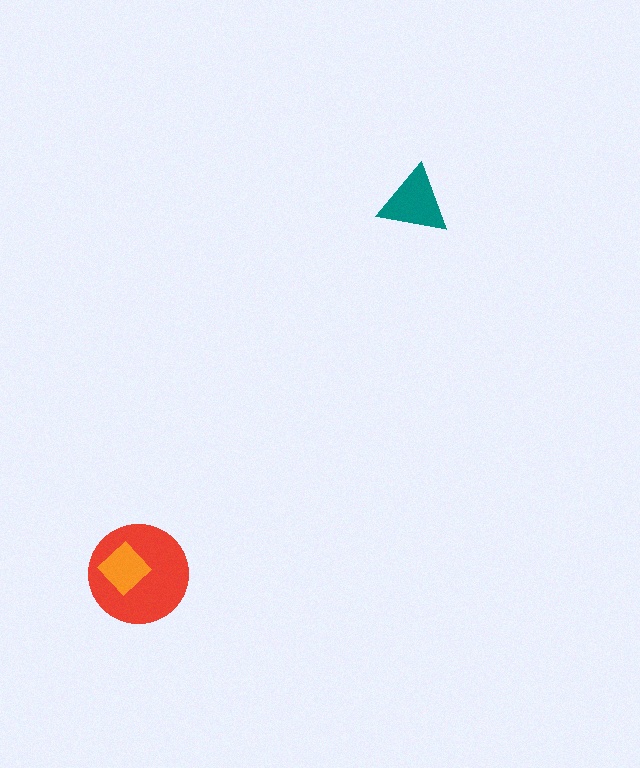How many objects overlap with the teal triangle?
0 objects overlap with the teal triangle.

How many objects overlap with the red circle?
1 object overlaps with the red circle.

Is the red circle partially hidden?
Yes, it is partially covered by another shape.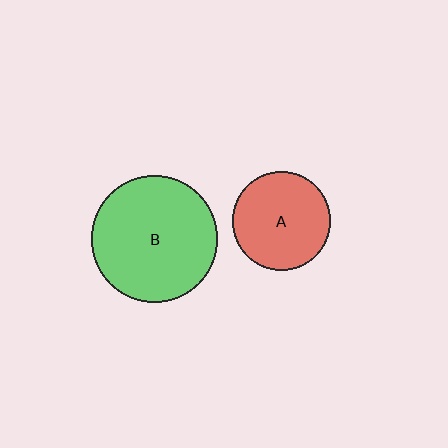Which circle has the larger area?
Circle B (green).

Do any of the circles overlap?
No, none of the circles overlap.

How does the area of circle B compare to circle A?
Approximately 1.7 times.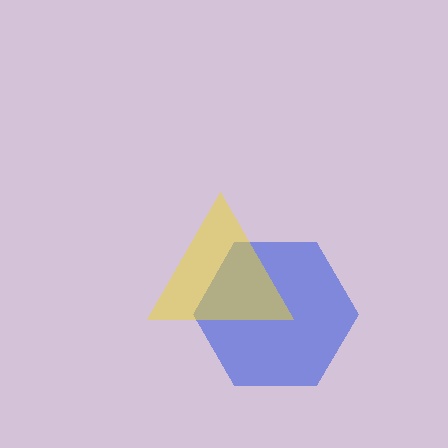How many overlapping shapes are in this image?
There are 2 overlapping shapes in the image.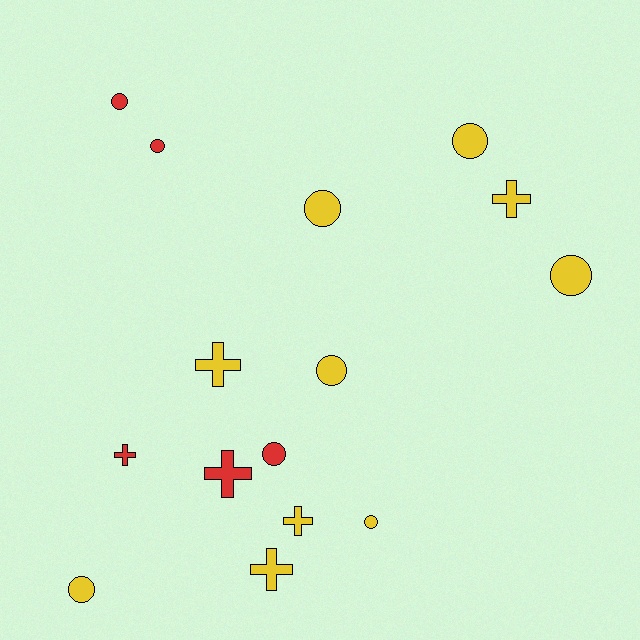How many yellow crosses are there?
There are 4 yellow crosses.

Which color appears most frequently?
Yellow, with 10 objects.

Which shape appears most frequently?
Circle, with 9 objects.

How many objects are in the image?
There are 15 objects.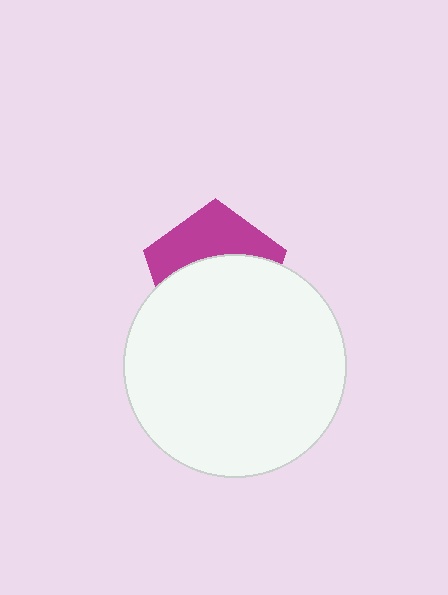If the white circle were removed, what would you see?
You would see the complete magenta pentagon.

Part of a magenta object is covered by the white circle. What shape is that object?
It is a pentagon.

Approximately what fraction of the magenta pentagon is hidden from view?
Roughly 60% of the magenta pentagon is hidden behind the white circle.